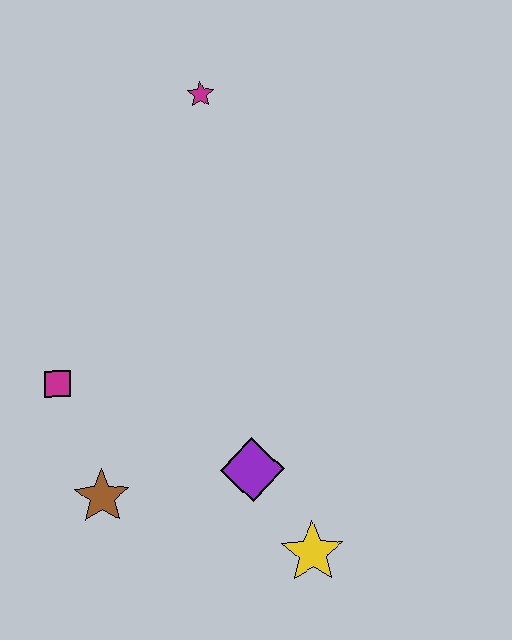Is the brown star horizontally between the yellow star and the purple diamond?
No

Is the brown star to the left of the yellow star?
Yes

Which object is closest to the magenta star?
The magenta square is closest to the magenta star.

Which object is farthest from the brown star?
The magenta star is farthest from the brown star.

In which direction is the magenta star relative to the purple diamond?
The magenta star is above the purple diamond.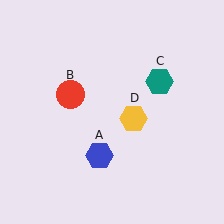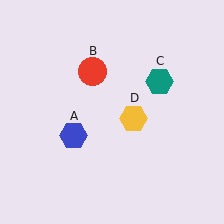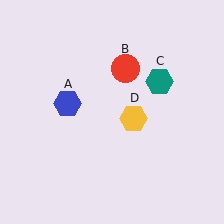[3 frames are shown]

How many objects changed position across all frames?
2 objects changed position: blue hexagon (object A), red circle (object B).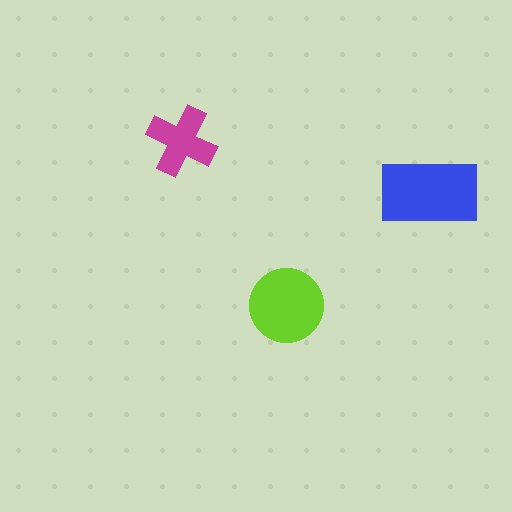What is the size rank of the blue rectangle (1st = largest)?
1st.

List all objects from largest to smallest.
The blue rectangle, the lime circle, the magenta cross.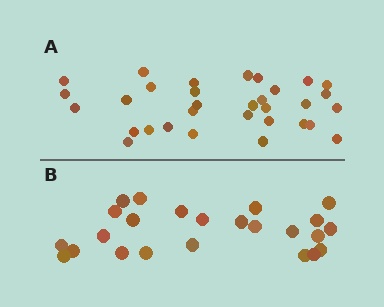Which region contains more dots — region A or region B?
Region A (the top region) has more dots.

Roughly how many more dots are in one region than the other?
Region A has roughly 8 or so more dots than region B.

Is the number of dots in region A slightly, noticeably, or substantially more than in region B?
Region A has noticeably more, but not dramatically so. The ratio is roughly 1.3 to 1.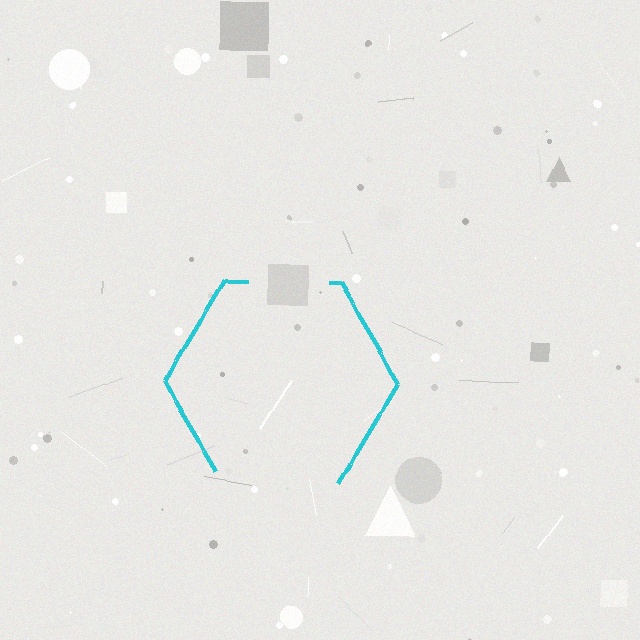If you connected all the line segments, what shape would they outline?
They would outline a hexagon.